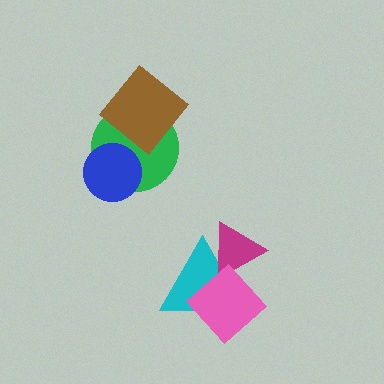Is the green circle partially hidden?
Yes, it is partially covered by another shape.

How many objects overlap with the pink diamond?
2 objects overlap with the pink diamond.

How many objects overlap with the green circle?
2 objects overlap with the green circle.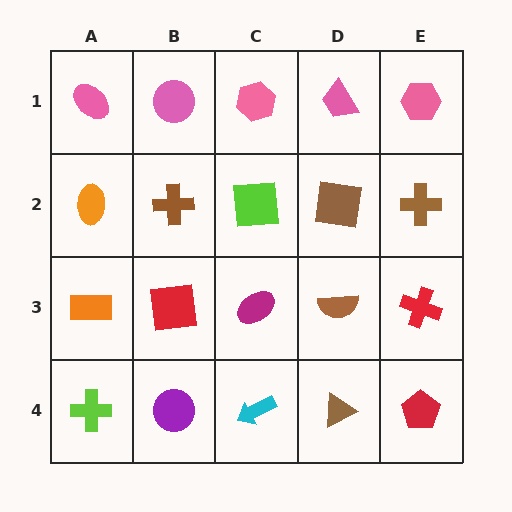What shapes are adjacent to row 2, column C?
A pink hexagon (row 1, column C), a magenta ellipse (row 3, column C), a brown cross (row 2, column B), a brown square (row 2, column D).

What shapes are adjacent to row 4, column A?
An orange rectangle (row 3, column A), a purple circle (row 4, column B).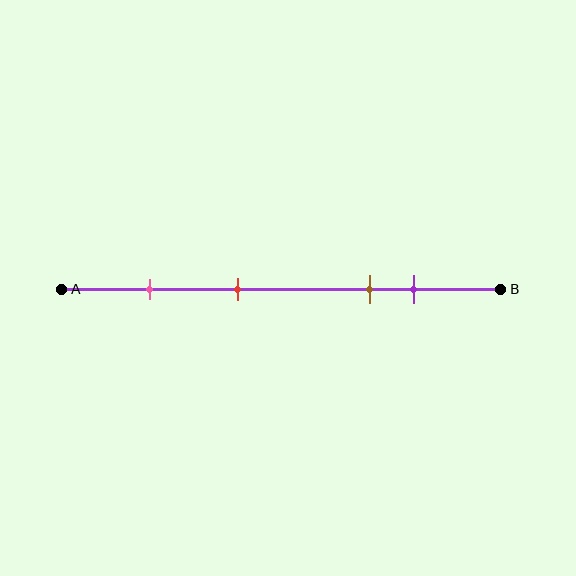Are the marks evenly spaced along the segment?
No, the marks are not evenly spaced.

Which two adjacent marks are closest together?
The brown and purple marks are the closest adjacent pair.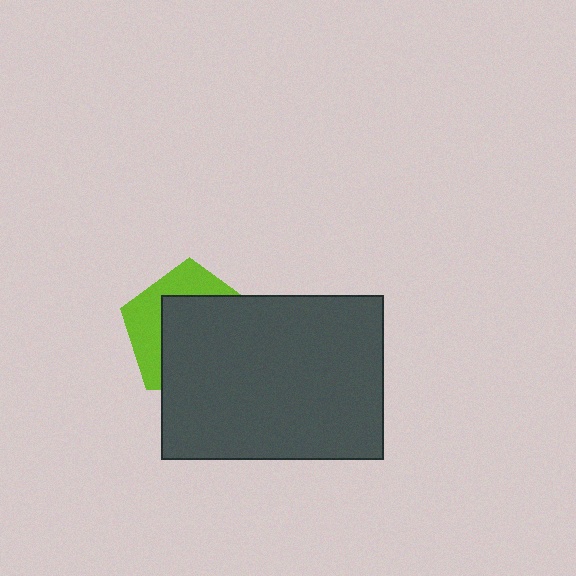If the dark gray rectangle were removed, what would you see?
You would see the complete lime pentagon.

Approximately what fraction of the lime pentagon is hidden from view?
Roughly 63% of the lime pentagon is hidden behind the dark gray rectangle.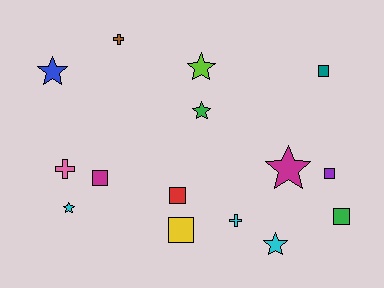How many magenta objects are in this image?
There are 2 magenta objects.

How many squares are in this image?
There are 6 squares.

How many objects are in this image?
There are 15 objects.